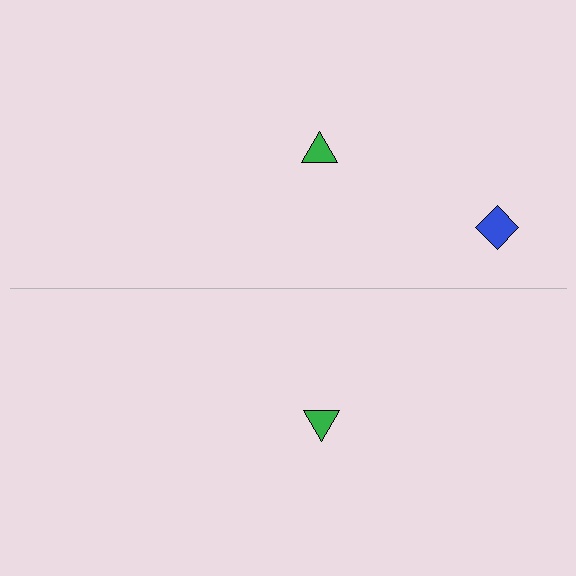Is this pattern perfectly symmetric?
No, the pattern is not perfectly symmetric. A blue diamond is missing from the bottom side.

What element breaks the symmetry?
A blue diamond is missing from the bottom side.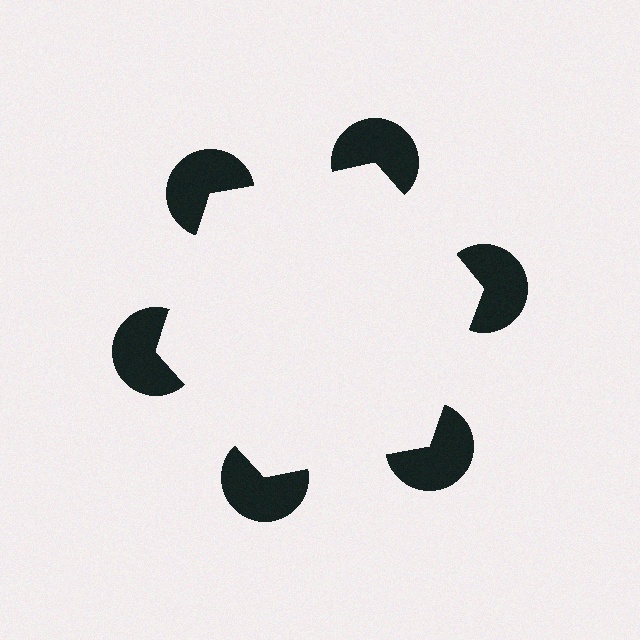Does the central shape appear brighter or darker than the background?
It typically appears slightly brighter than the background, even though no actual brightness change is drawn.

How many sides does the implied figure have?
6 sides.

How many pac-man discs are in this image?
There are 6 — one at each vertex of the illusory hexagon.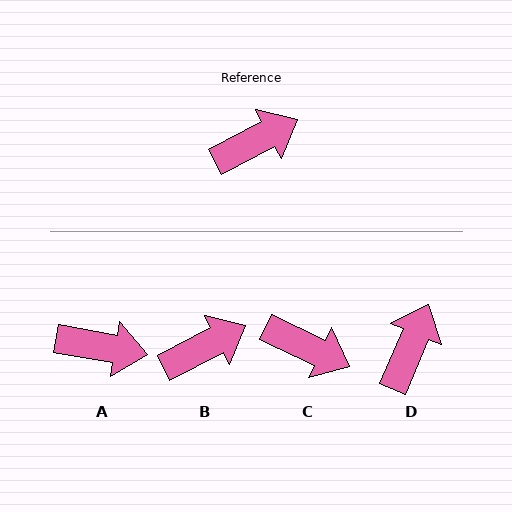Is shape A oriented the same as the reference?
No, it is off by about 37 degrees.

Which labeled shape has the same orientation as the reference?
B.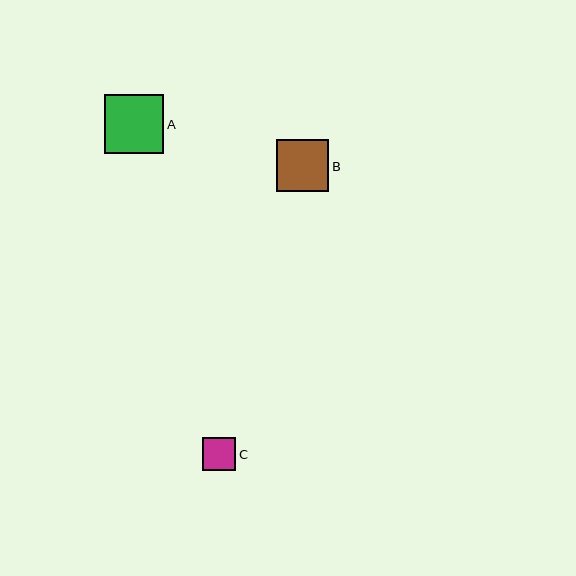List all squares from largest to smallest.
From largest to smallest: A, B, C.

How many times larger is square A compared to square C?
Square A is approximately 1.8 times the size of square C.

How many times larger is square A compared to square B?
Square A is approximately 1.1 times the size of square B.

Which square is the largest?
Square A is the largest with a size of approximately 59 pixels.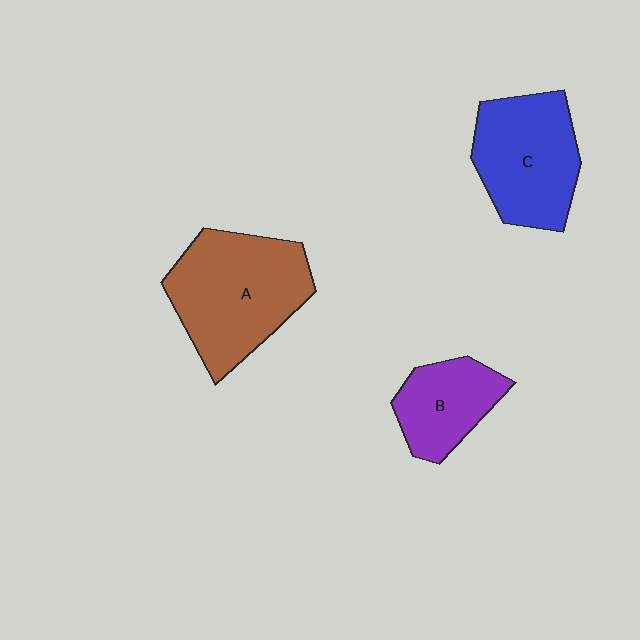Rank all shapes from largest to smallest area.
From largest to smallest: A (brown), C (blue), B (purple).